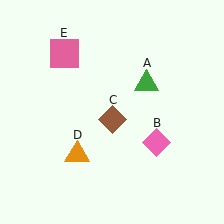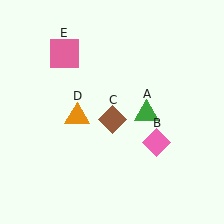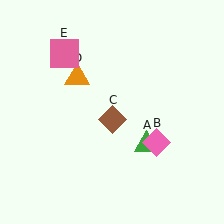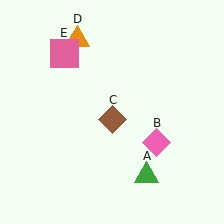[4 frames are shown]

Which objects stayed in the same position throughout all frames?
Pink diamond (object B) and brown diamond (object C) and pink square (object E) remained stationary.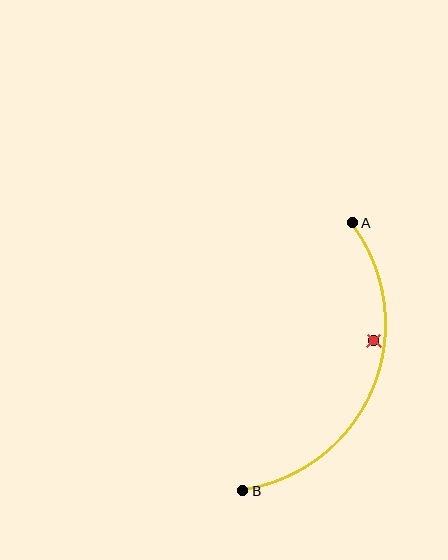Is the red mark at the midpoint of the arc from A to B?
No — the red mark does not lie on the arc at all. It sits slightly inside the curve.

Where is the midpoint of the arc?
The arc midpoint is the point on the curve farthest from the straight line joining A and B. It sits to the right of that line.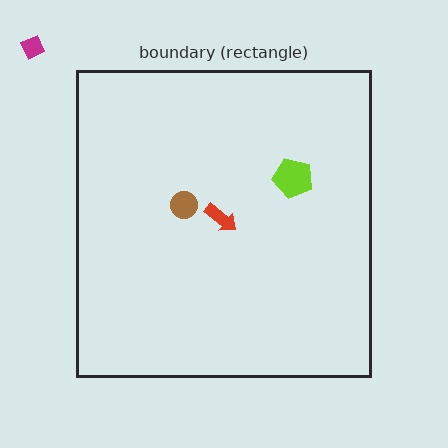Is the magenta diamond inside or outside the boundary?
Outside.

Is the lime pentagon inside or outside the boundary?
Inside.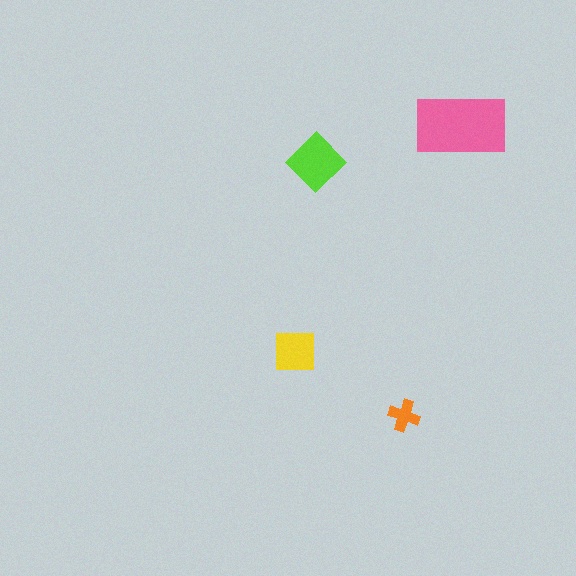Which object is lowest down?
The orange cross is bottommost.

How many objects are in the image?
There are 4 objects in the image.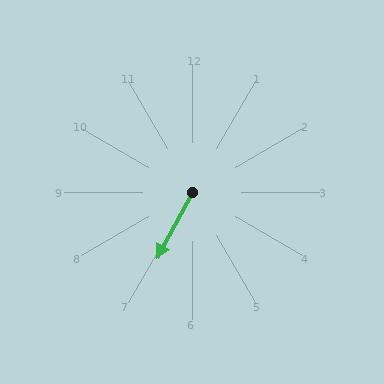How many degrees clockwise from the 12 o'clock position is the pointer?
Approximately 208 degrees.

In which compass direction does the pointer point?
Southwest.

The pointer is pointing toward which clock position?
Roughly 7 o'clock.